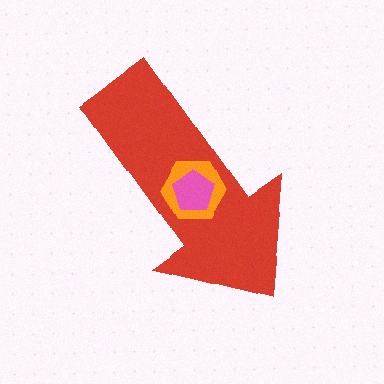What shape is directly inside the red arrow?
The orange hexagon.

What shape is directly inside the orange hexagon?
The pink pentagon.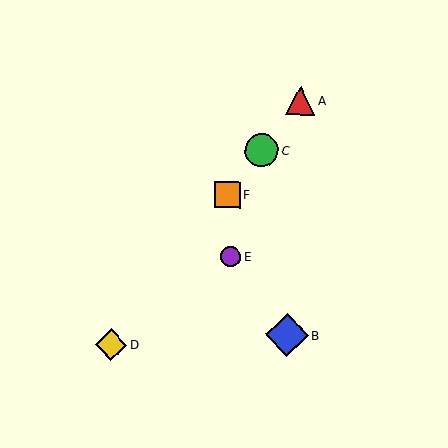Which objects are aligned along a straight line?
Objects A, C, D, F are aligned along a straight line.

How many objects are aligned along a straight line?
4 objects (A, C, D, F) are aligned along a straight line.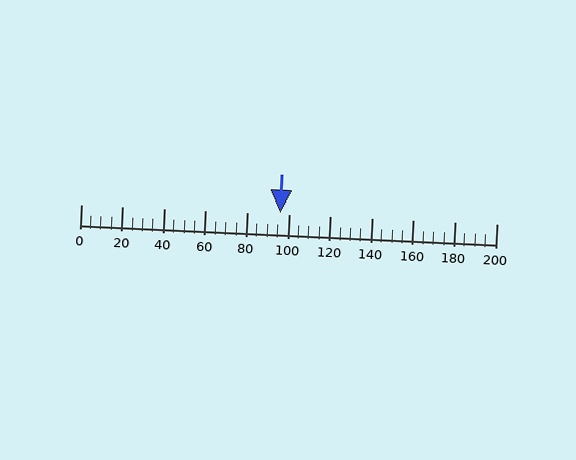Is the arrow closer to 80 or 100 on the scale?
The arrow is closer to 100.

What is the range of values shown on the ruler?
The ruler shows values from 0 to 200.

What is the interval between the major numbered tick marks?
The major tick marks are spaced 20 units apart.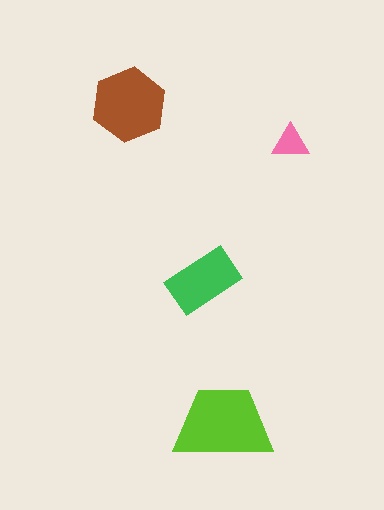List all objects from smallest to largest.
The pink triangle, the green rectangle, the brown hexagon, the lime trapezoid.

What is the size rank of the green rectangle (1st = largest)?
3rd.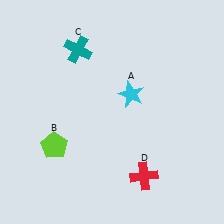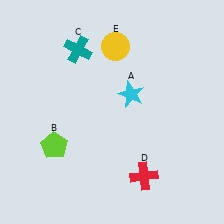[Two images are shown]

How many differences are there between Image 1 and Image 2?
There is 1 difference between the two images.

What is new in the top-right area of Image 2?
A yellow circle (E) was added in the top-right area of Image 2.